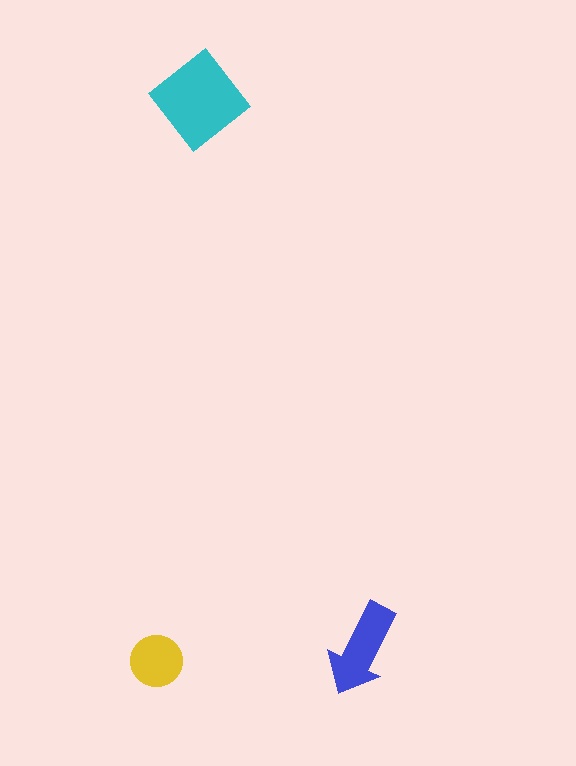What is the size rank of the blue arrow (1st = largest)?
2nd.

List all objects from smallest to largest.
The yellow circle, the blue arrow, the cyan diamond.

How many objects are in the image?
There are 3 objects in the image.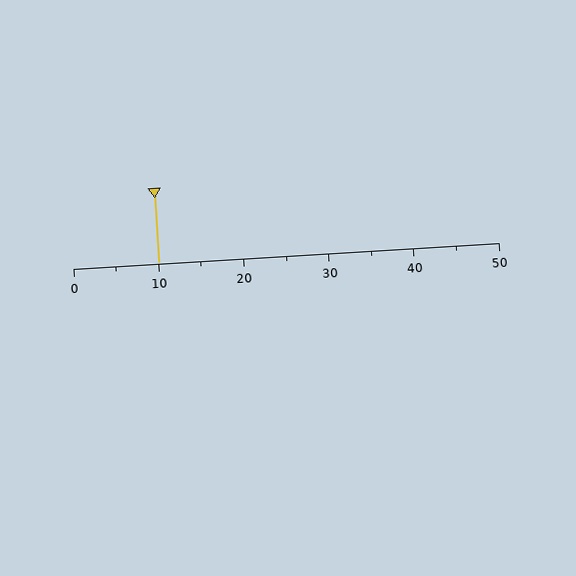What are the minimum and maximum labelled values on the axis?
The axis runs from 0 to 50.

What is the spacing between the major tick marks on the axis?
The major ticks are spaced 10 apart.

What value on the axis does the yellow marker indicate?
The marker indicates approximately 10.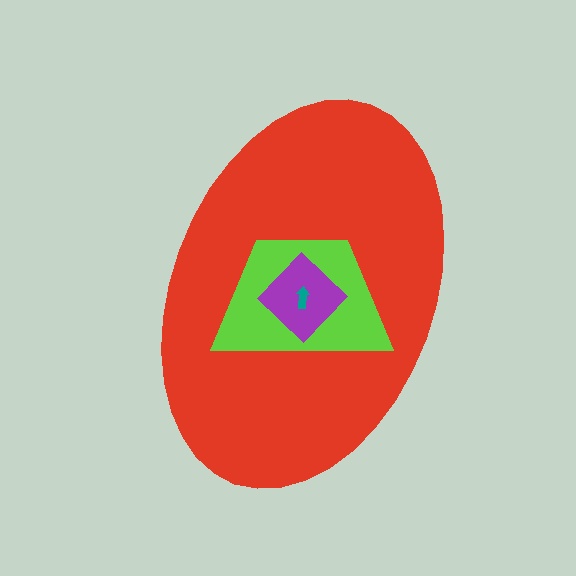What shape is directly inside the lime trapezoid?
The purple diamond.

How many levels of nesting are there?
4.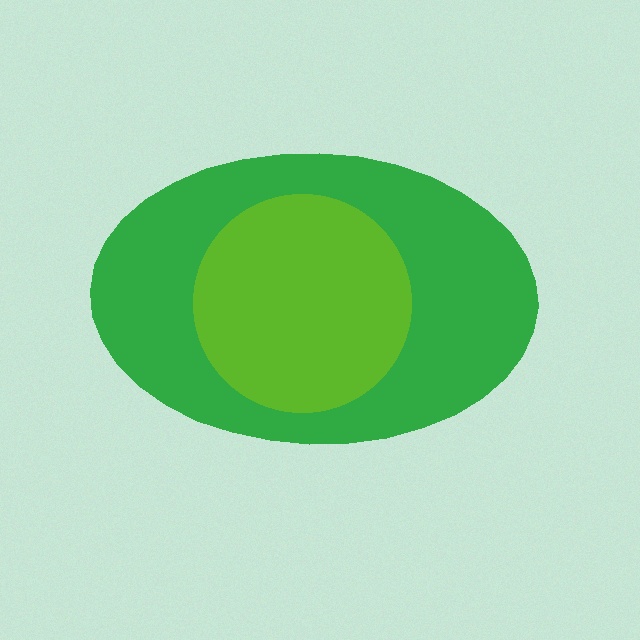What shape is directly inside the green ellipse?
The lime circle.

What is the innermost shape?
The lime circle.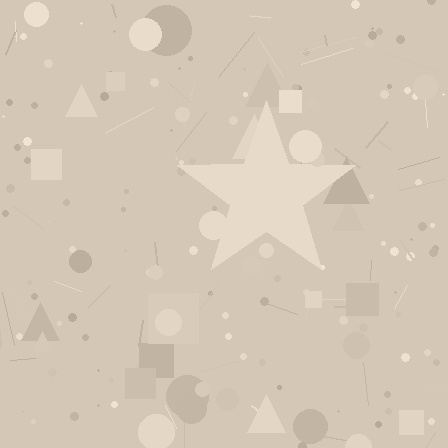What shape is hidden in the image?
A star is hidden in the image.